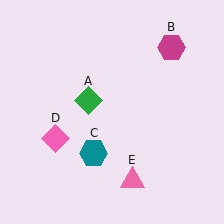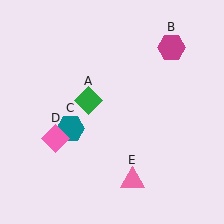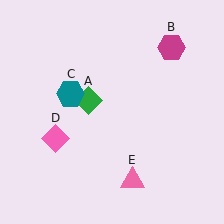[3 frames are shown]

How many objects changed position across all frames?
1 object changed position: teal hexagon (object C).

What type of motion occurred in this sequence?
The teal hexagon (object C) rotated clockwise around the center of the scene.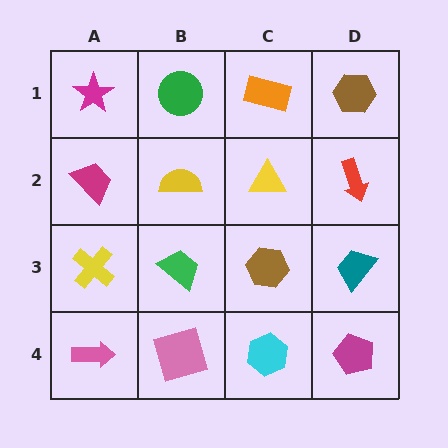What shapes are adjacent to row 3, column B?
A yellow semicircle (row 2, column B), a pink square (row 4, column B), a yellow cross (row 3, column A), a brown hexagon (row 3, column C).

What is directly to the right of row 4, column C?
A magenta pentagon.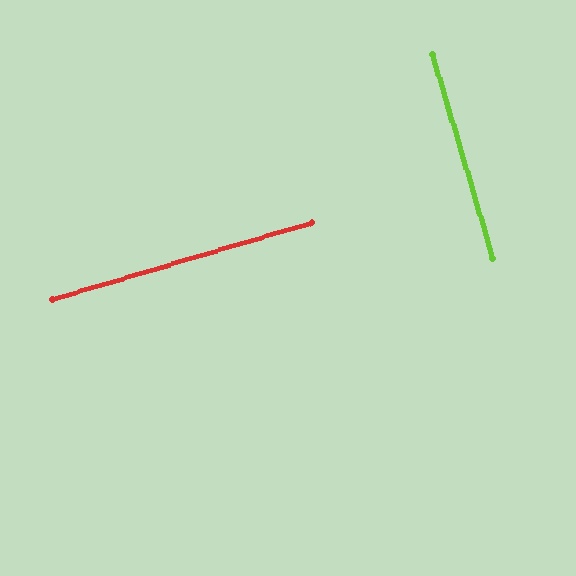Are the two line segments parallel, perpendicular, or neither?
Perpendicular — they meet at approximately 90°.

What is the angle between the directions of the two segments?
Approximately 90 degrees.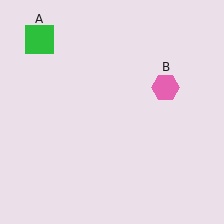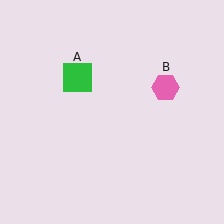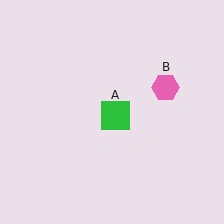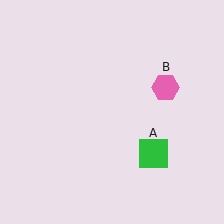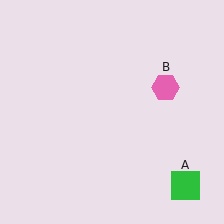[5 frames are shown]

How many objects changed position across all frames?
1 object changed position: green square (object A).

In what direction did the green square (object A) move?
The green square (object A) moved down and to the right.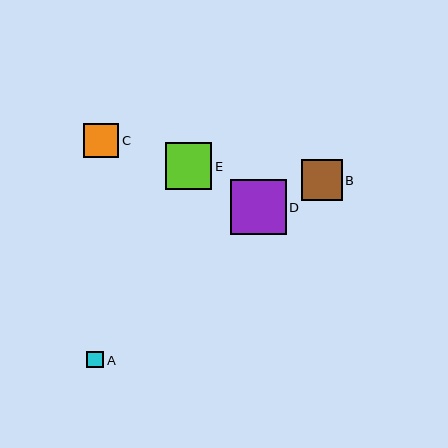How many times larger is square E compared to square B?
Square E is approximately 1.2 times the size of square B.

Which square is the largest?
Square D is the largest with a size of approximately 55 pixels.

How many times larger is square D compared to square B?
Square D is approximately 1.4 times the size of square B.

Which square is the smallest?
Square A is the smallest with a size of approximately 17 pixels.